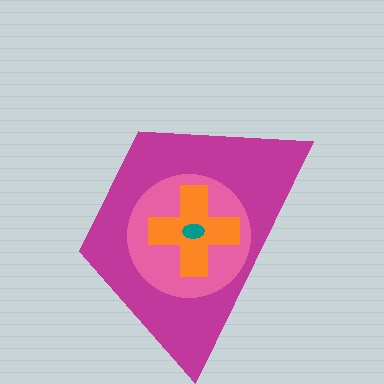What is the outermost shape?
The magenta trapezoid.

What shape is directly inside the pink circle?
The orange cross.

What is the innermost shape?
The teal ellipse.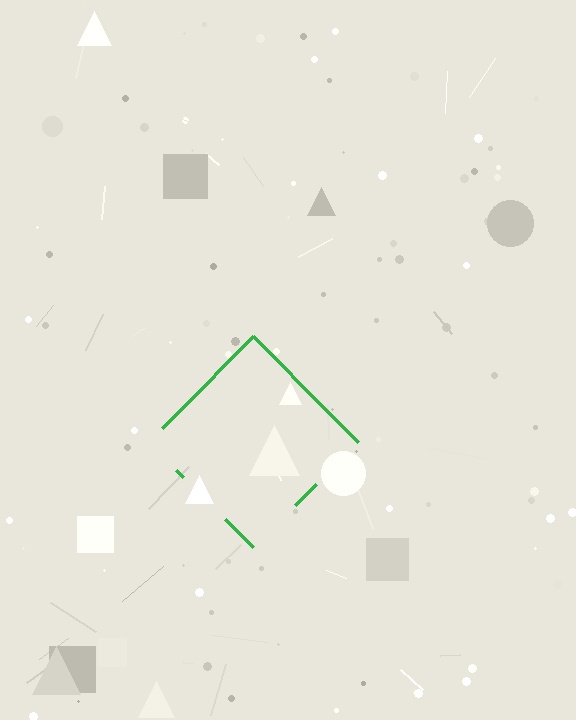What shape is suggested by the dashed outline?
The dashed outline suggests a diamond.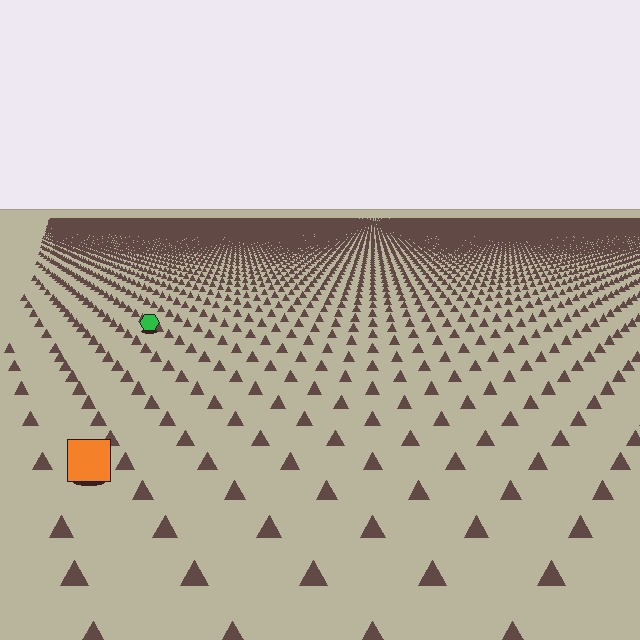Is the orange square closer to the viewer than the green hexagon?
Yes. The orange square is closer — you can tell from the texture gradient: the ground texture is coarser near it.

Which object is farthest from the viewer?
The green hexagon is farthest from the viewer. It appears smaller and the ground texture around it is denser.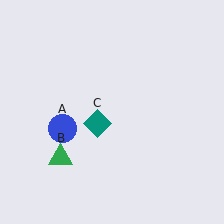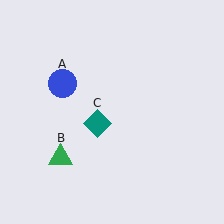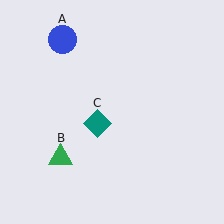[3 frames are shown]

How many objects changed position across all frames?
1 object changed position: blue circle (object A).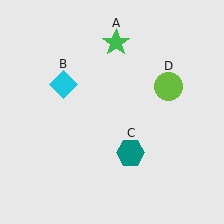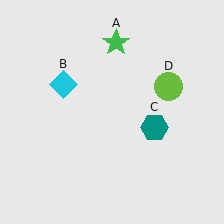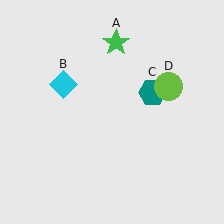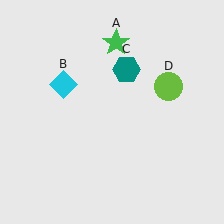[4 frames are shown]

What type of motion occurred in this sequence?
The teal hexagon (object C) rotated counterclockwise around the center of the scene.